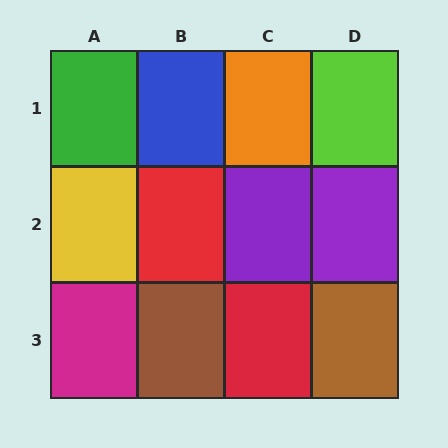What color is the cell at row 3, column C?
Red.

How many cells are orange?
1 cell is orange.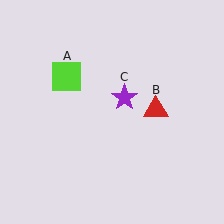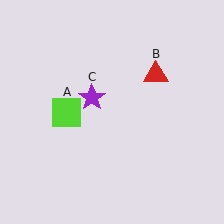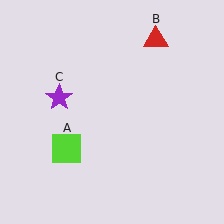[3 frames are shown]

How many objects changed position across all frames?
3 objects changed position: lime square (object A), red triangle (object B), purple star (object C).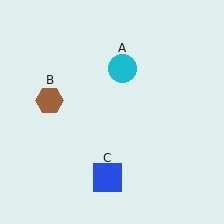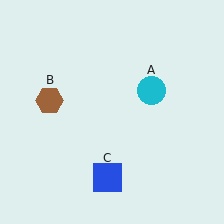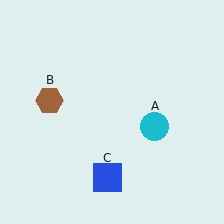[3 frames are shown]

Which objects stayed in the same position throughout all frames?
Brown hexagon (object B) and blue square (object C) remained stationary.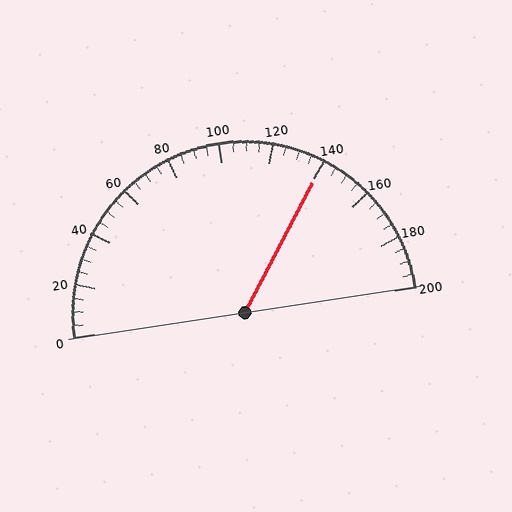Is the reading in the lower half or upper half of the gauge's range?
The reading is in the upper half of the range (0 to 200).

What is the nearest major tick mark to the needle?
The nearest major tick mark is 140.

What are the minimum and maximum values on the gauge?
The gauge ranges from 0 to 200.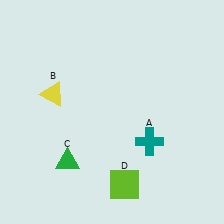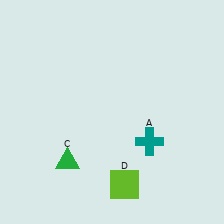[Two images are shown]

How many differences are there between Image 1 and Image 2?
There is 1 difference between the two images.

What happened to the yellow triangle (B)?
The yellow triangle (B) was removed in Image 2. It was in the top-left area of Image 1.